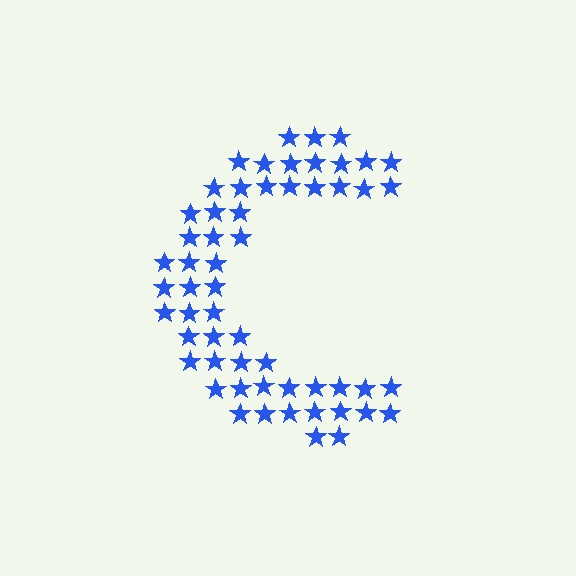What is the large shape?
The large shape is the letter C.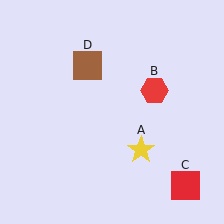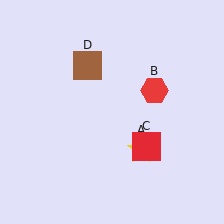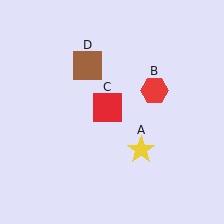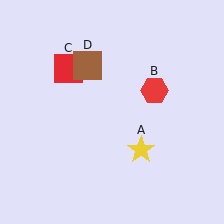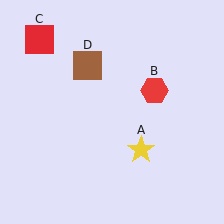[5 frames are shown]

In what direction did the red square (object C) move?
The red square (object C) moved up and to the left.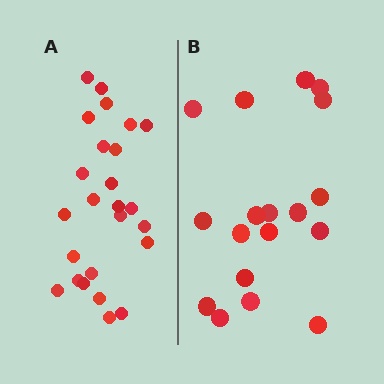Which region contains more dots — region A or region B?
Region A (the left region) has more dots.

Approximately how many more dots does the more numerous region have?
Region A has roughly 8 or so more dots than region B.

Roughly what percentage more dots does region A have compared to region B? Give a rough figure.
About 40% more.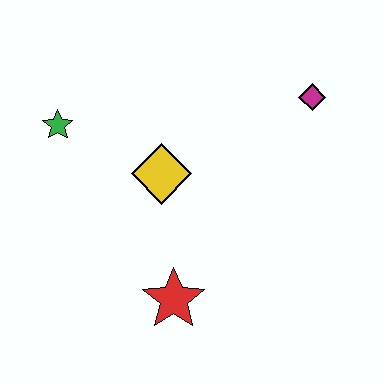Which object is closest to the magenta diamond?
The yellow diamond is closest to the magenta diamond.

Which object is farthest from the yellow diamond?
The magenta diamond is farthest from the yellow diamond.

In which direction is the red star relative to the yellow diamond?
The red star is below the yellow diamond.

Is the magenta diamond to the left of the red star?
No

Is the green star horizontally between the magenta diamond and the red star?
No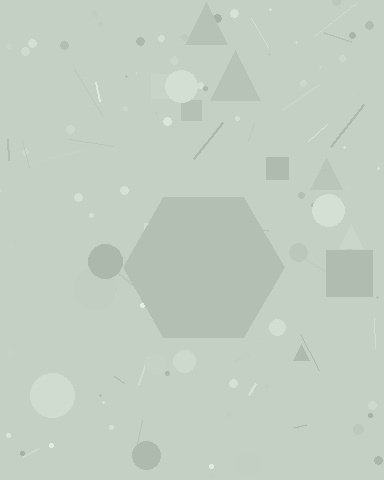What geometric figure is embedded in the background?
A hexagon is embedded in the background.